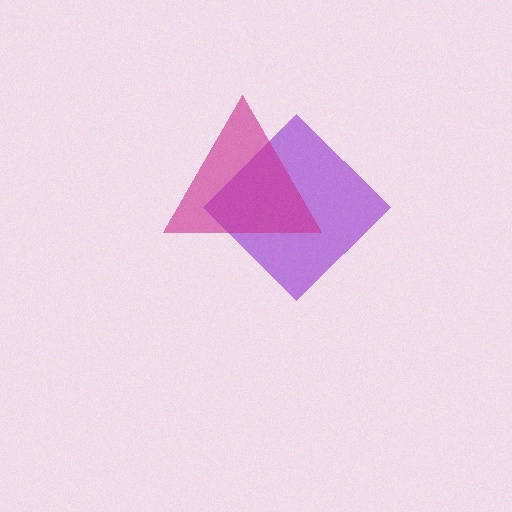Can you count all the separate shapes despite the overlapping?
Yes, there are 2 separate shapes.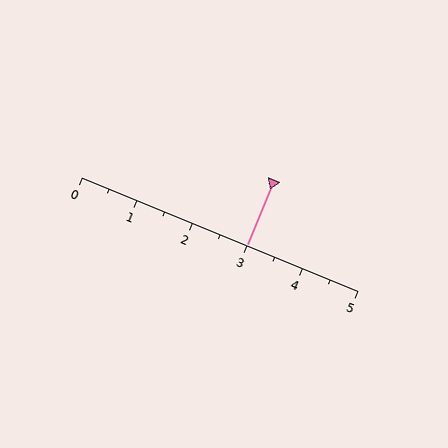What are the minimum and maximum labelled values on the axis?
The axis runs from 0 to 5.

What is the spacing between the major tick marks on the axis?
The major ticks are spaced 1 apart.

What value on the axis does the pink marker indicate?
The marker indicates approximately 3.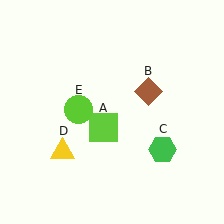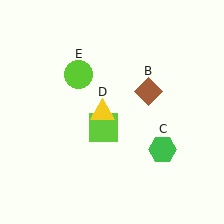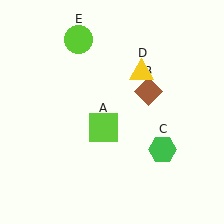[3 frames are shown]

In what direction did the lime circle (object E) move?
The lime circle (object E) moved up.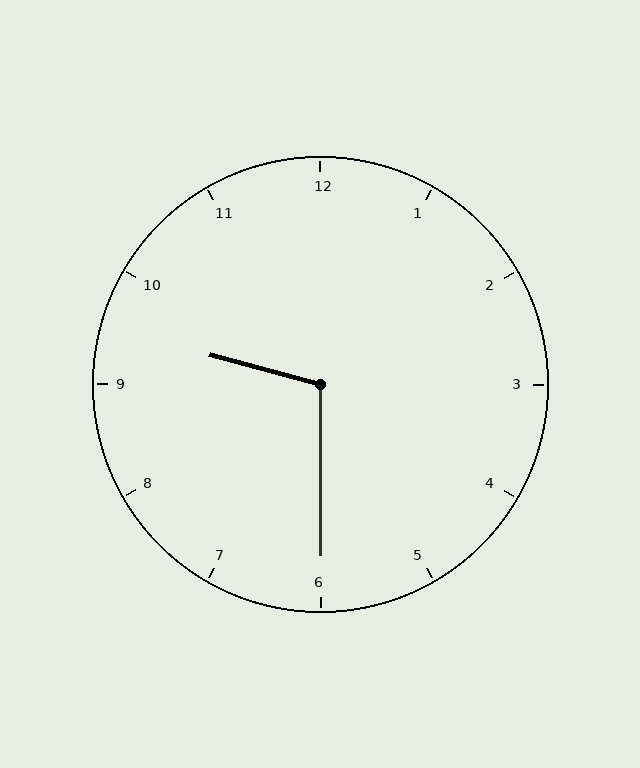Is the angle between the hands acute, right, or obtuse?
It is obtuse.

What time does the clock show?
9:30.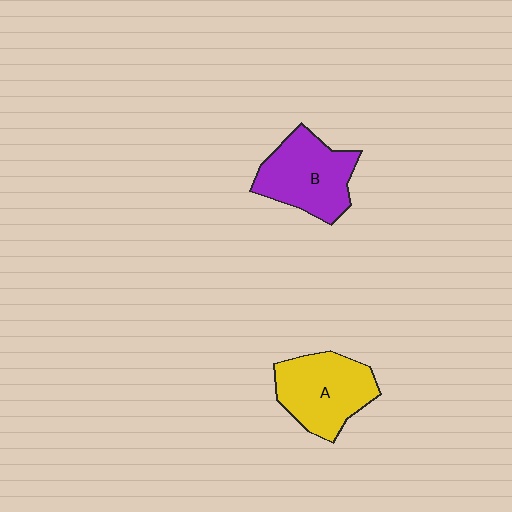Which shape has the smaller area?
Shape B (purple).